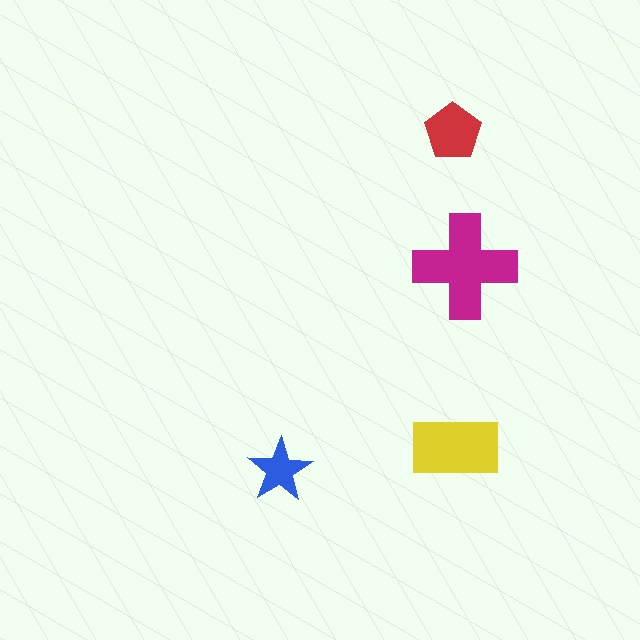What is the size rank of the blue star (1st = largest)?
4th.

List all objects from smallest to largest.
The blue star, the red pentagon, the yellow rectangle, the magenta cross.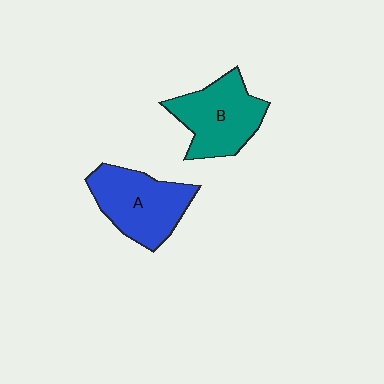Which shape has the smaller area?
Shape B (teal).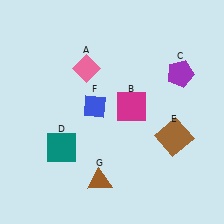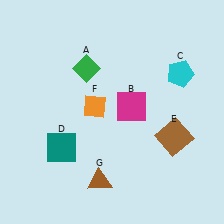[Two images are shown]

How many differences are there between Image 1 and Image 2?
There are 3 differences between the two images.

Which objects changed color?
A changed from pink to green. C changed from purple to cyan. F changed from blue to orange.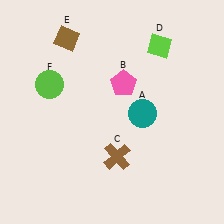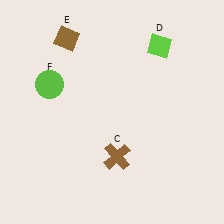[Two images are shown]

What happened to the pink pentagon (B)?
The pink pentagon (B) was removed in Image 2. It was in the top-right area of Image 1.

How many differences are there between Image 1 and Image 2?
There are 2 differences between the two images.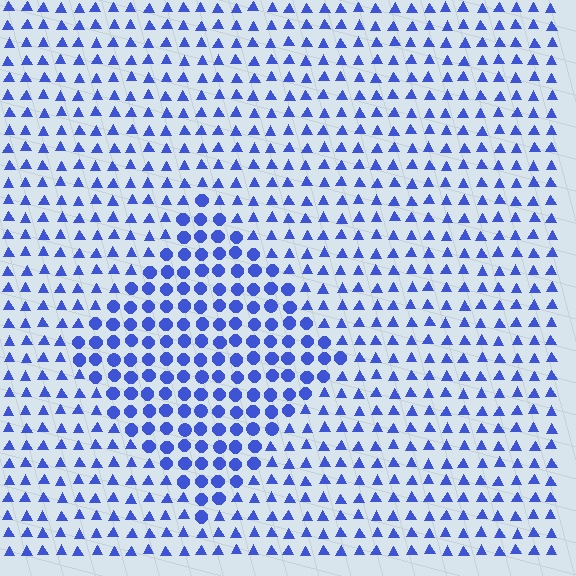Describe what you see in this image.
The image is filled with small blue elements arranged in a uniform grid. A diamond-shaped region contains circles, while the surrounding area contains triangles. The boundary is defined purely by the change in element shape.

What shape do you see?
I see a diamond.